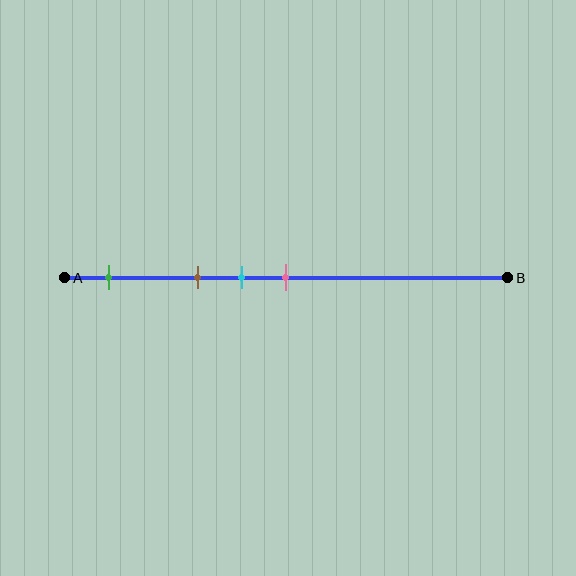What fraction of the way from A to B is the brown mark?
The brown mark is approximately 30% (0.3) of the way from A to B.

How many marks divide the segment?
There are 4 marks dividing the segment.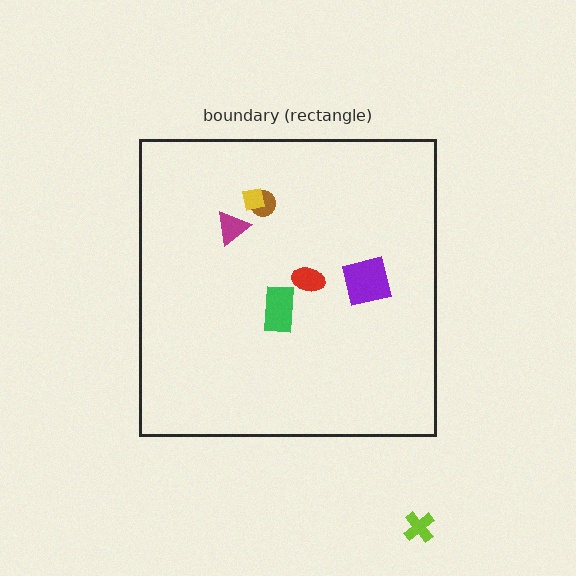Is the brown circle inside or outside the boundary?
Inside.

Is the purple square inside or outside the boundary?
Inside.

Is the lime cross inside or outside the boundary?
Outside.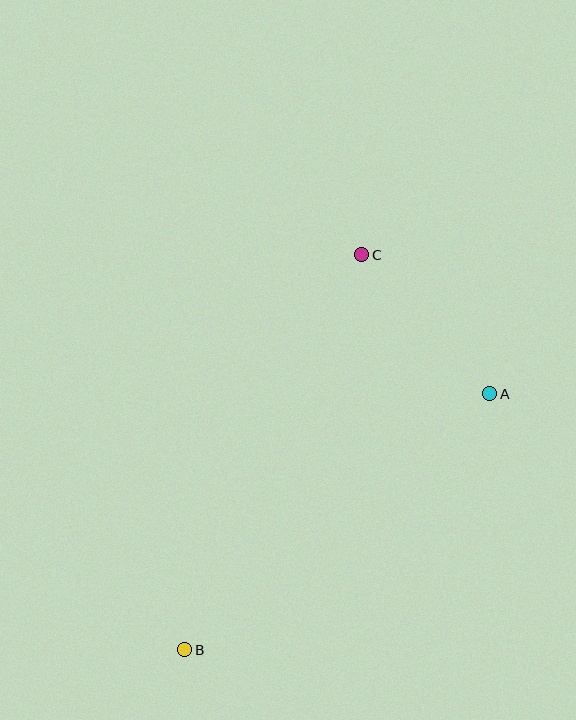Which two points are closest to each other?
Points A and C are closest to each other.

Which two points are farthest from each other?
Points B and C are farthest from each other.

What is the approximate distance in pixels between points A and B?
The distance between A and B is approximately 398 pixels.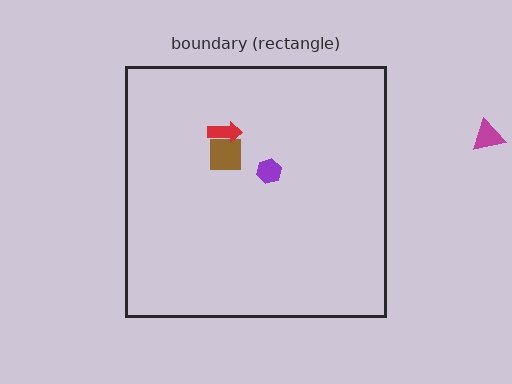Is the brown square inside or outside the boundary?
Inside.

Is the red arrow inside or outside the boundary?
Inside.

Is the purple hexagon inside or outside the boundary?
Inside.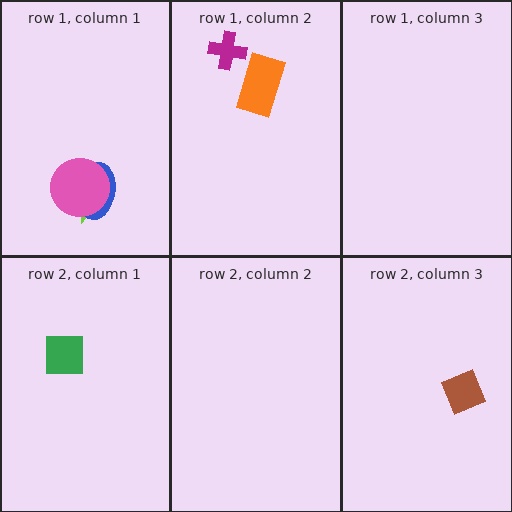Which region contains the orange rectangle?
The row 1, column 2 region.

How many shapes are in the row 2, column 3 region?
1.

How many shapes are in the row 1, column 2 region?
2.